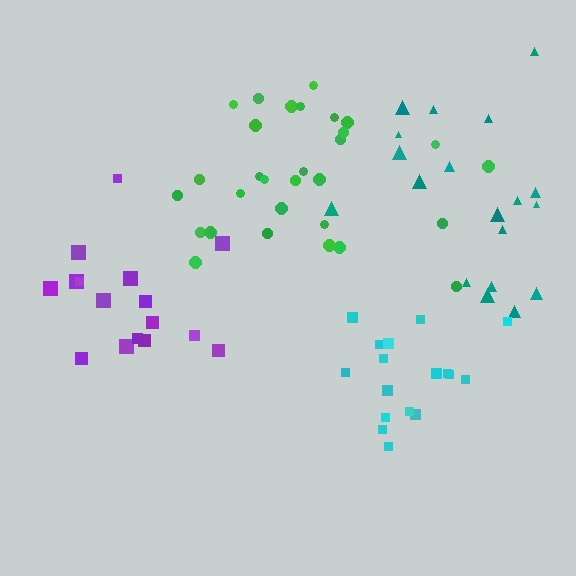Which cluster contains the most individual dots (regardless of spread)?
Green (31).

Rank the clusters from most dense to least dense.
cyan, green, teal, purple.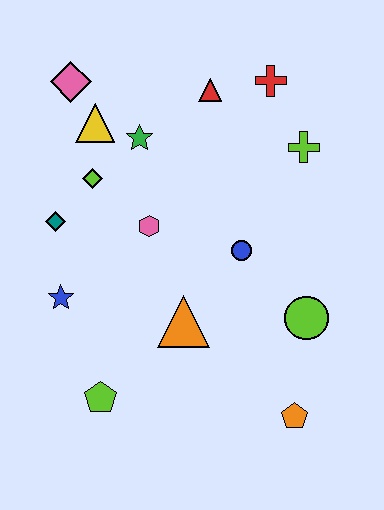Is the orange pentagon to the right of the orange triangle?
Yes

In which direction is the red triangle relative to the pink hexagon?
The red triangle is above the pink hexagon.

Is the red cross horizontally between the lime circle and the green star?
Yes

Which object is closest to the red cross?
The red triangle is closest to the red cross.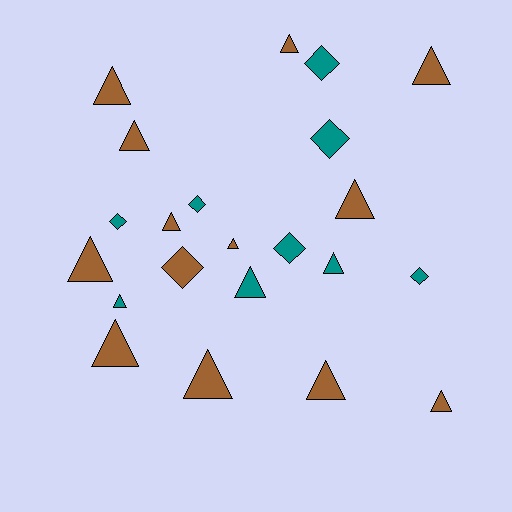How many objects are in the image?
There are 22 objects.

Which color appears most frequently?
Brown, with 13 objects.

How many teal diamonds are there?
There are 6 teal diamonds.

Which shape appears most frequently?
Triangle, with 15 objects.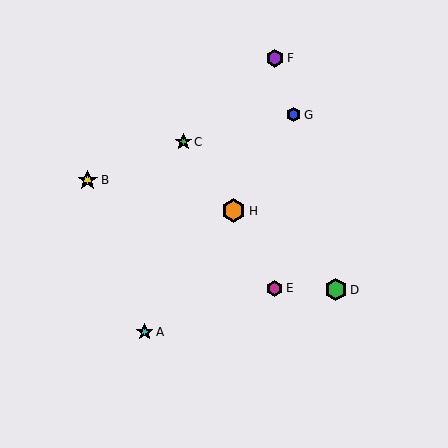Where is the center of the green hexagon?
The center of the green hexagon is at (336, 290).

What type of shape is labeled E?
Shape E is a magenta hexagon.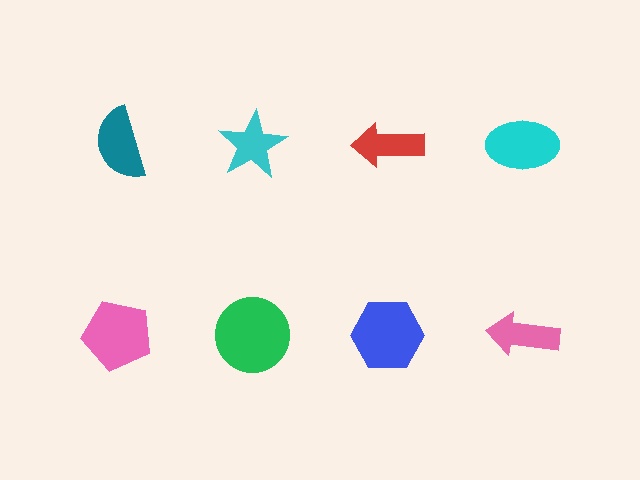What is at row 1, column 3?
A red arrow.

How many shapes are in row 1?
4 shapes.